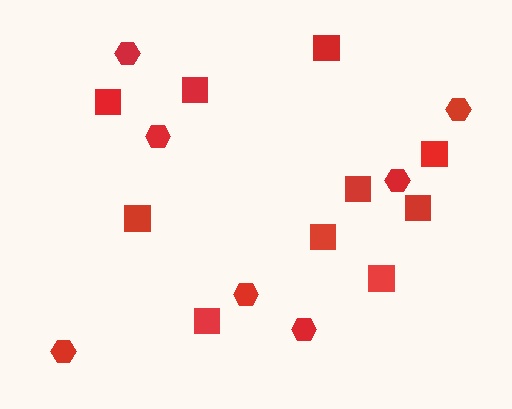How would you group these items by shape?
There are 2 groups: one group of squares (10) and one group of hexagons (7).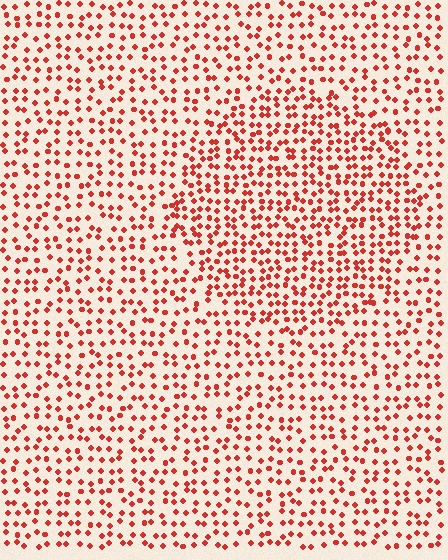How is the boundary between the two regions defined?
The boundary is defined by a change in element density (approximately 1.5x ratio). All elements are the same color, size, and shape.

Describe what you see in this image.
The image contains small red elements arranged at two different densities. A circle-shaped region is visible where the elements are more densely packed than the surrounding area.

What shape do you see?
I see a circle.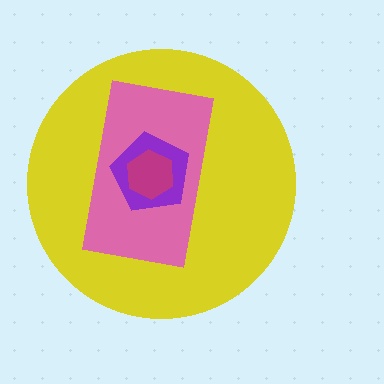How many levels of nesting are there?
4.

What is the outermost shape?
The yellow circle.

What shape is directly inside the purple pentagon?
The magenta hexagon.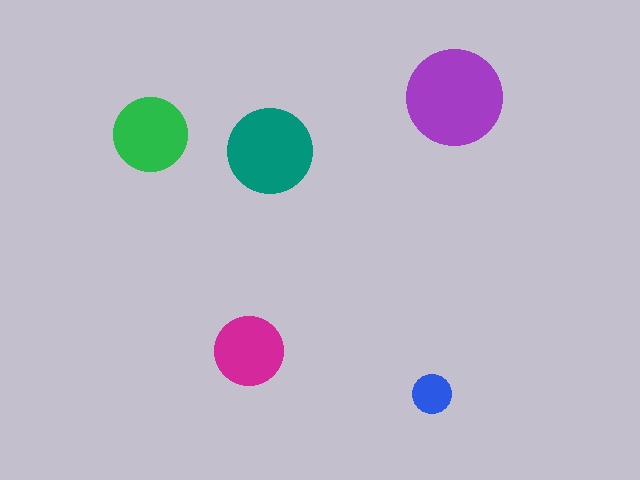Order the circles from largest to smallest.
the purple one, the teal one, the green one, the magenta one, the blue one.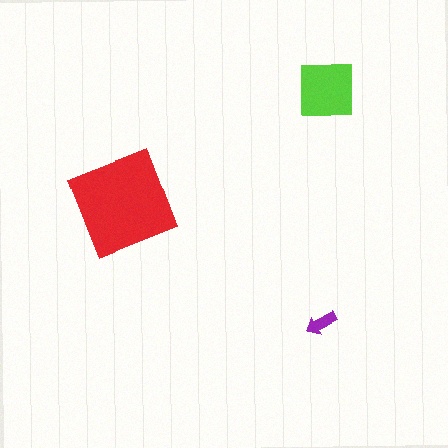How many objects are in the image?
There are 3 objects in the image.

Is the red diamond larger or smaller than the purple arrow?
Larger.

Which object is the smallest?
The purple arrow.